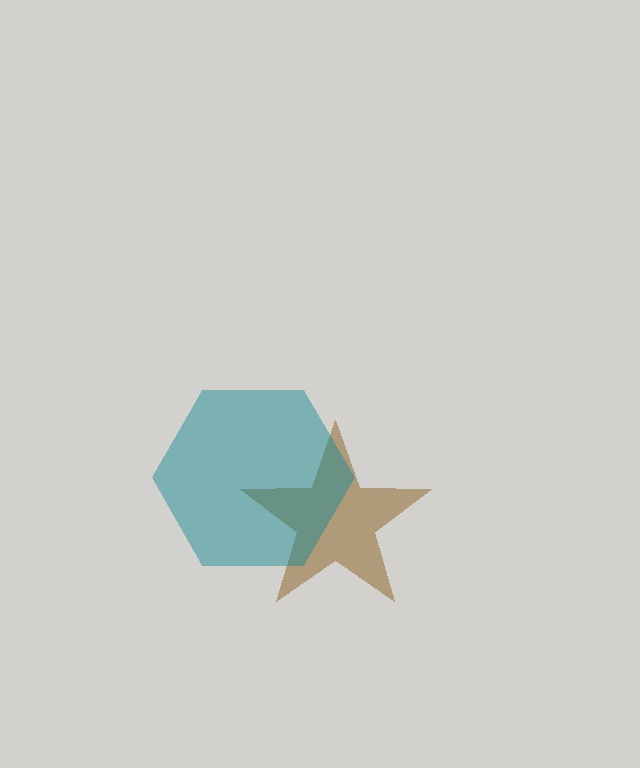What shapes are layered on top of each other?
The layered shapes are: a brown star, a teal hexagon.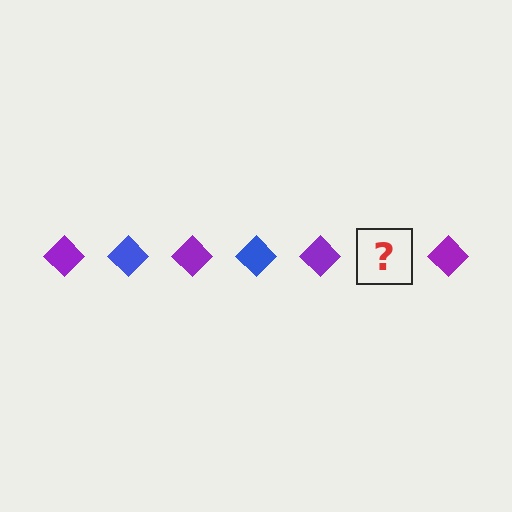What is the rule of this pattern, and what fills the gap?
The rule is that the pattern cycles through purple, blue diamonds. The gap should be filled with a blue diamond.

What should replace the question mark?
The question mark should be replaced with a blue diamond.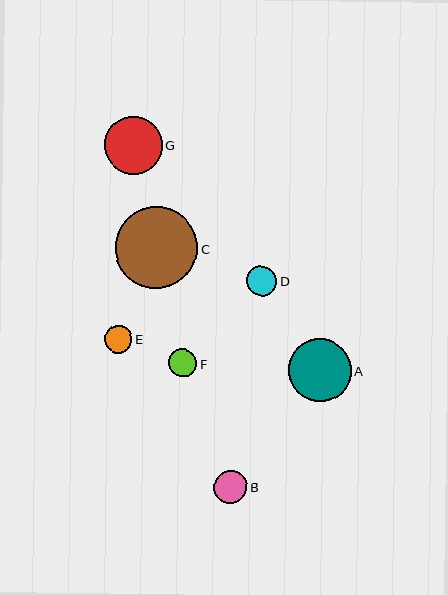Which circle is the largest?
Circle C is the largest with a size of approximately 82 pixels.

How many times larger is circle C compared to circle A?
Circle C is approximately 1.3 times the size of circle A.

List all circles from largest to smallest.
From largest to smallest: C, A, G, B, D, F, E.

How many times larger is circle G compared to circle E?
Circle G is approximately 2.1 times the size of circle E.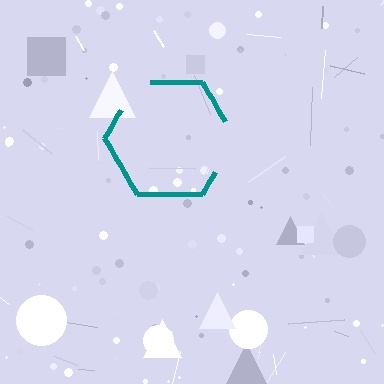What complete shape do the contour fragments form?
The contour fragments form a hexagon.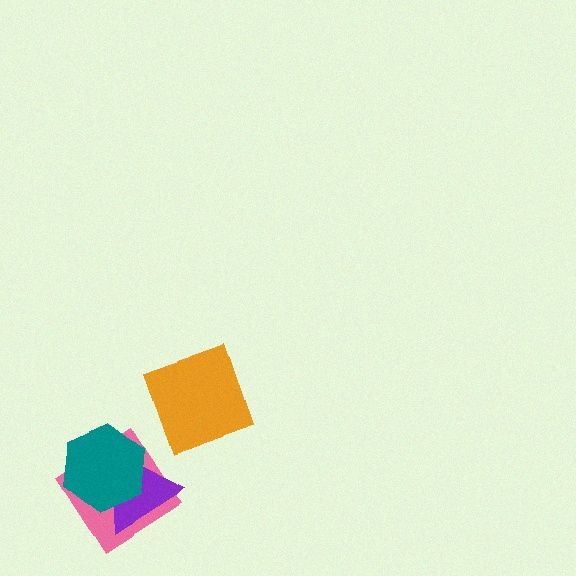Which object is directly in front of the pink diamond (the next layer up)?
The purple triangle is directly in front of the pink diamond.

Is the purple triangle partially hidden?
Yes, it is partially covered by another shape.